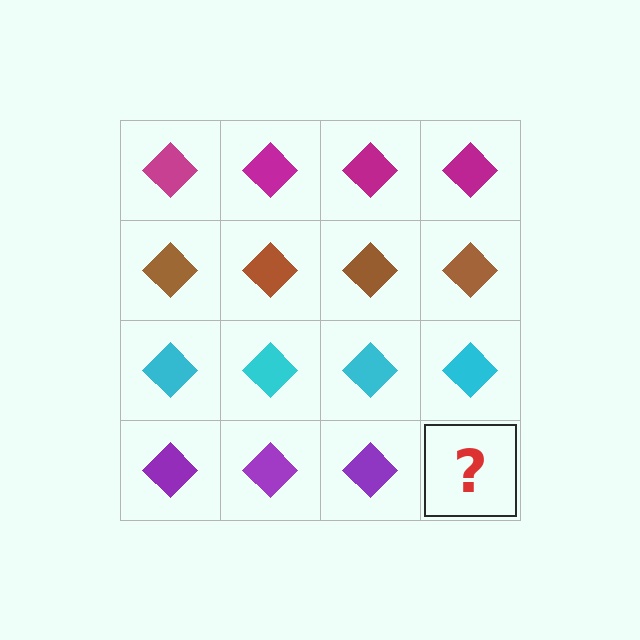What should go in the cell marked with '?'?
The missing cell should contain a purple diamond.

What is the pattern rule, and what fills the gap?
The rule is that each row has a consistent color. The gap should be filled with a purple diamond.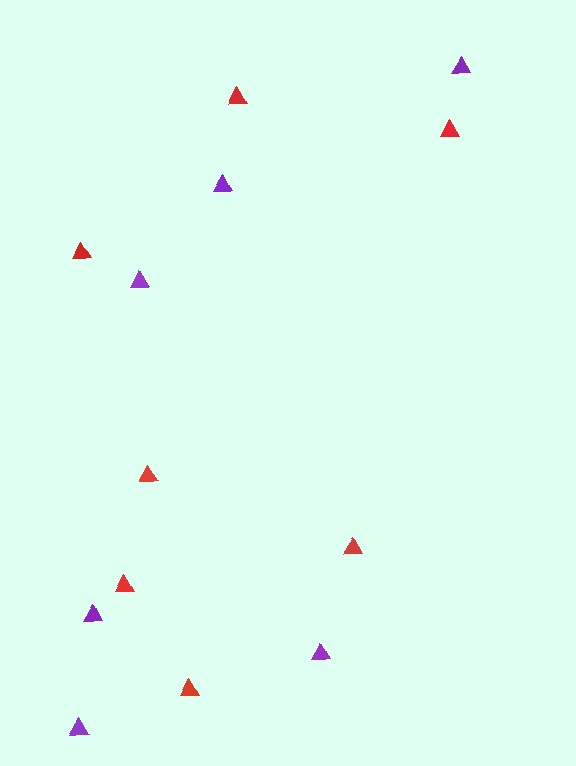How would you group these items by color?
There are 2 groups: one group of purple triangles (6) and one group of red triangles (7).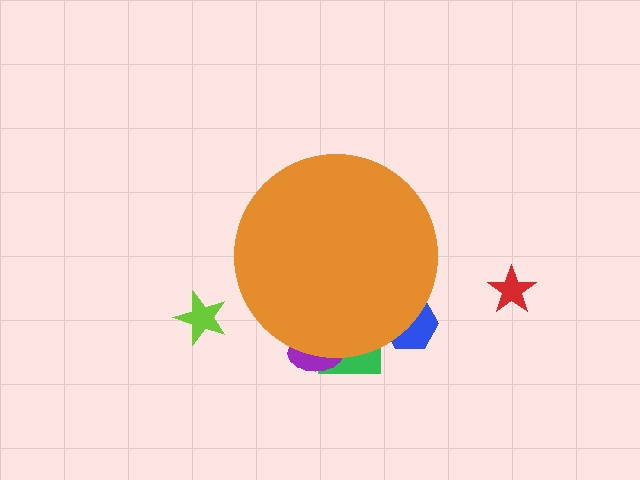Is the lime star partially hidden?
No, the lime star is fully visible.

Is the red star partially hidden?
No, the red star is fully visible.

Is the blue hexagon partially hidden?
Yes, the blue hexagon is partially hidden behind the orange circle.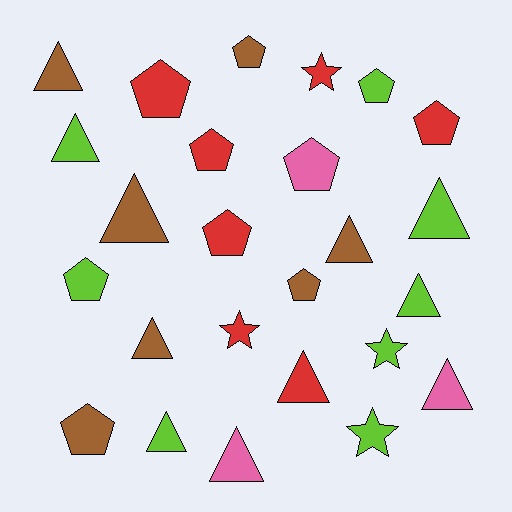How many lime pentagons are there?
There are 2 lime pentagons.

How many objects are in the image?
There are 25 objects.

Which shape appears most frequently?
Triangle, with 11 objects.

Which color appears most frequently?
Lime, with 8 objects.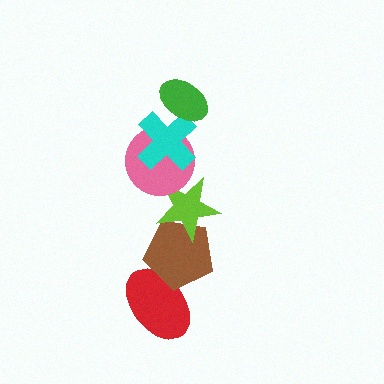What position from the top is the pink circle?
The pink circle is 3rd from the top.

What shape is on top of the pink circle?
The cyan cross is on top of the pink circle.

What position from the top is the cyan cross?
The cyan cross is 2nd from the top.